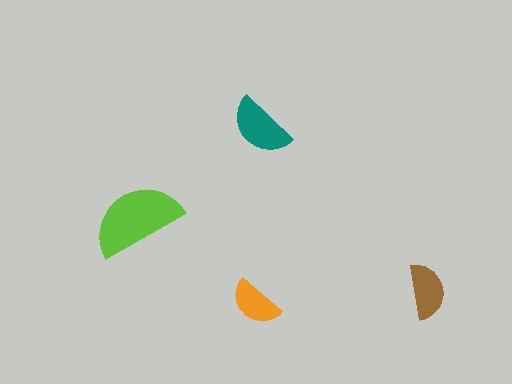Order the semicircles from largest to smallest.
the lime one, the teal one, the brown one, the orange one.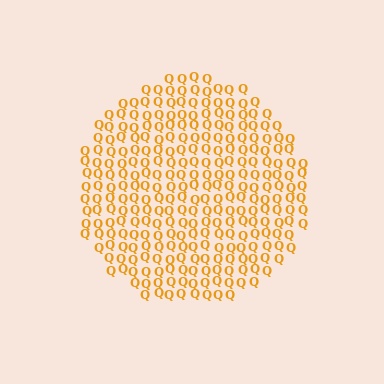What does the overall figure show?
The overall figure shows a circle.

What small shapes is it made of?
It is made of small letter Q's.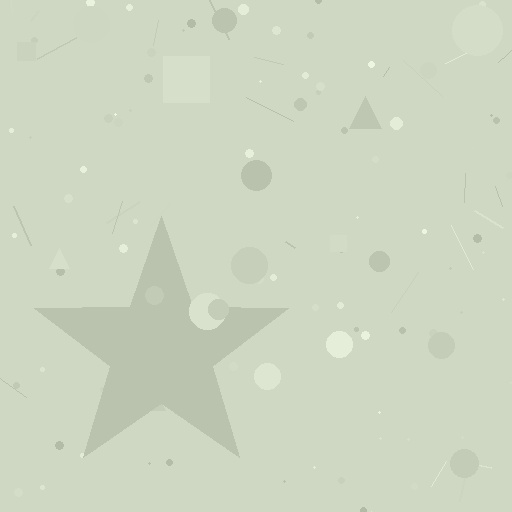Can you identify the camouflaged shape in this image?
The camouflaged shape is a star.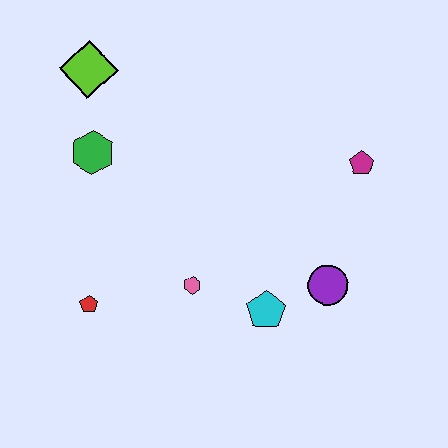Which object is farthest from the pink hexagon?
The lime diamond is farthest from the pink hexagon.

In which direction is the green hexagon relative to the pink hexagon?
The green hexagon is above the pink hexagon.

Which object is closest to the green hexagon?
The lime diamond is closest to the green hexagon.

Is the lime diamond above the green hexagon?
Yes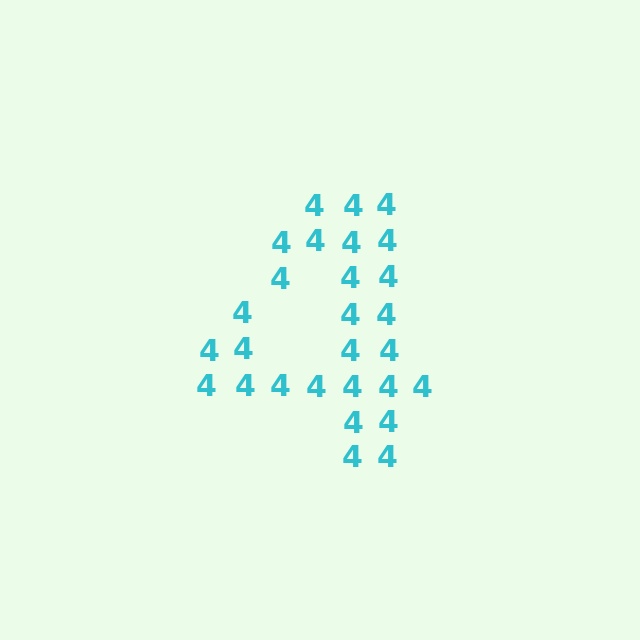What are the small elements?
The small elements are digit 4's.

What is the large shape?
The large shape is the digit 4.